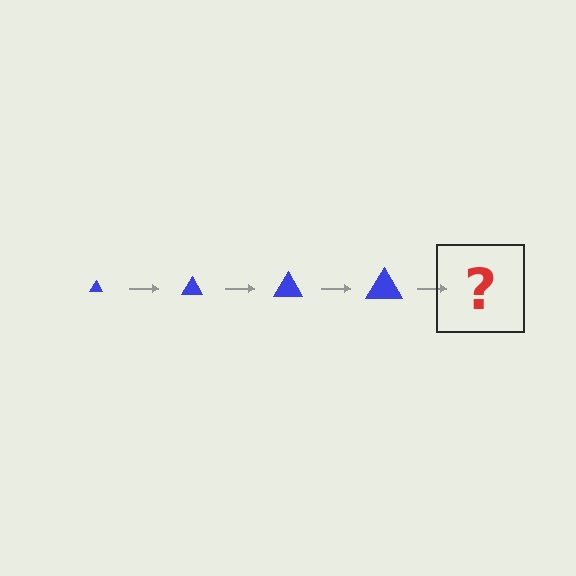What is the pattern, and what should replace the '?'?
The pattern is that the triangle gets progressively larger each step. The '?' should be a blue triangle, larger than the previous one.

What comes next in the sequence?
The next element should be a blue triangle, larger than the previous one.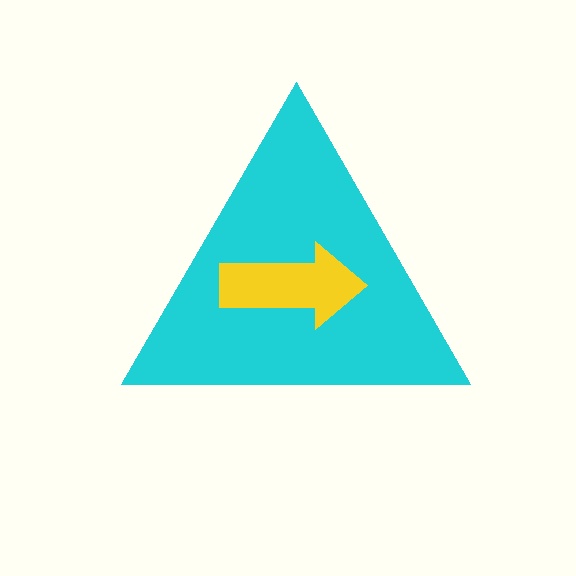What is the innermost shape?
The yellow arrow.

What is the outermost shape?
The cyan triangle.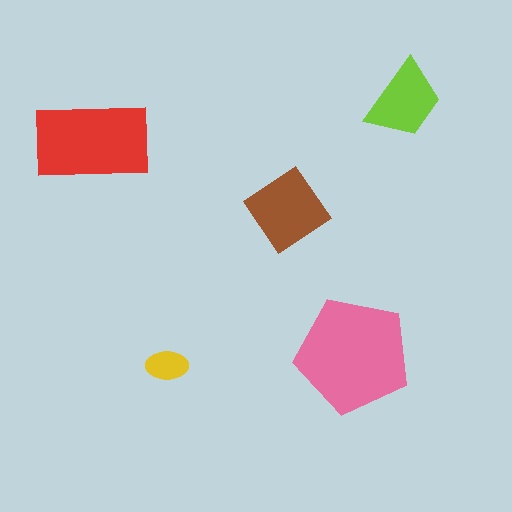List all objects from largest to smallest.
The pink pentagon, the red rectangle, the brown diamond, the lime trapezoid, the yellow ellipse.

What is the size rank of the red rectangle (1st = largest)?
2nd.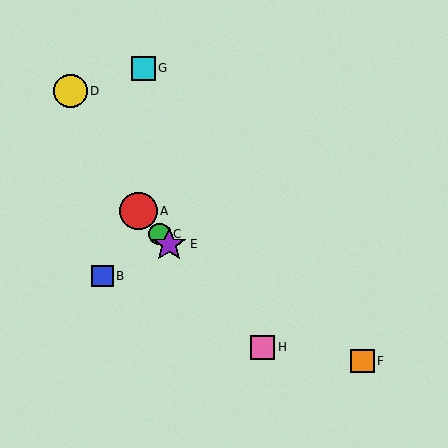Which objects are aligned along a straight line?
Objects A, C, E, H are aligned along a straight line.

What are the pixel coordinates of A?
Object A is at (139, 211).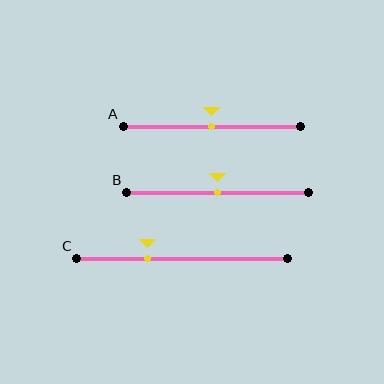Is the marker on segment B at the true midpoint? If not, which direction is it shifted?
Yes, the marker on segment B is at the true midpoint.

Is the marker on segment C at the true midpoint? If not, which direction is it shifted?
No, the marker on segment C is shifted to the left by about 16% of the segment length.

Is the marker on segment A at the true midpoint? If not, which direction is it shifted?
Yes, the marker on segment A is at the true midpoint.